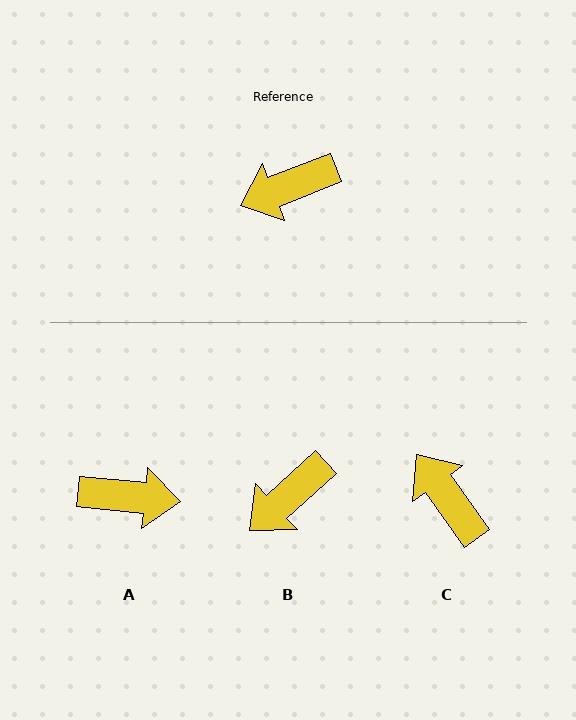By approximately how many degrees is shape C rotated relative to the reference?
Approximately 76 degrees clockwise.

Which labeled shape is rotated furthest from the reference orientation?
A, about 153 degrees away.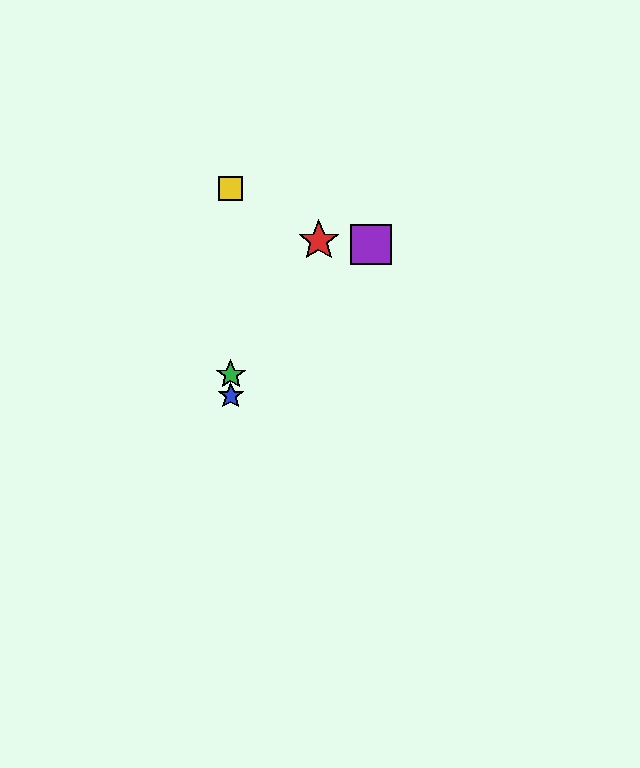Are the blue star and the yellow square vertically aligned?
Yes, both are at x≈231.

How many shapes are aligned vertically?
3 shapes (the blue star, the green star, the yellow square) are aligned vertically.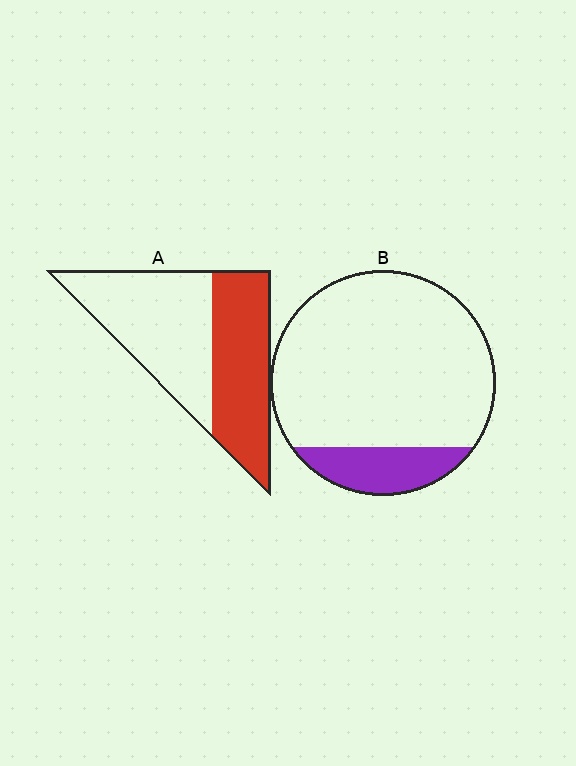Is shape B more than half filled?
No.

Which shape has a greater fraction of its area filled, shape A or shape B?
Shape A.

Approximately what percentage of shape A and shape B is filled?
A is approximately 45% and B is approximately 15%.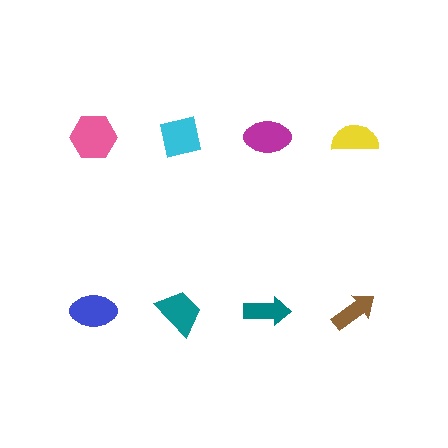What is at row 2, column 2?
A teal trapezoid.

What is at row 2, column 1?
A blue ellipse.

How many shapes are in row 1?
4 shapes.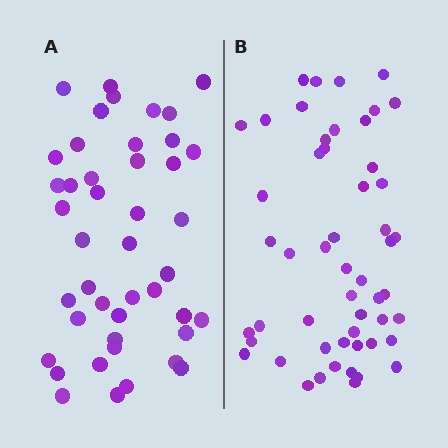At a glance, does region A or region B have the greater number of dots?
Region B (the right region) has more dots.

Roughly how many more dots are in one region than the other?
Region B has roughly 8 or so more dots than region A.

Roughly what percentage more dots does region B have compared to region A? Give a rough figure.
About 20% more.